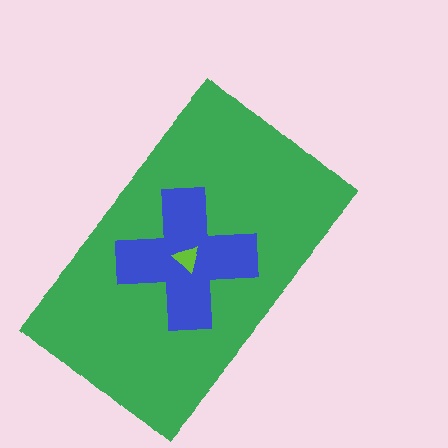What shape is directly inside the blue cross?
The lime triangle.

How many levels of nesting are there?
3.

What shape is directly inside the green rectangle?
The blue cross.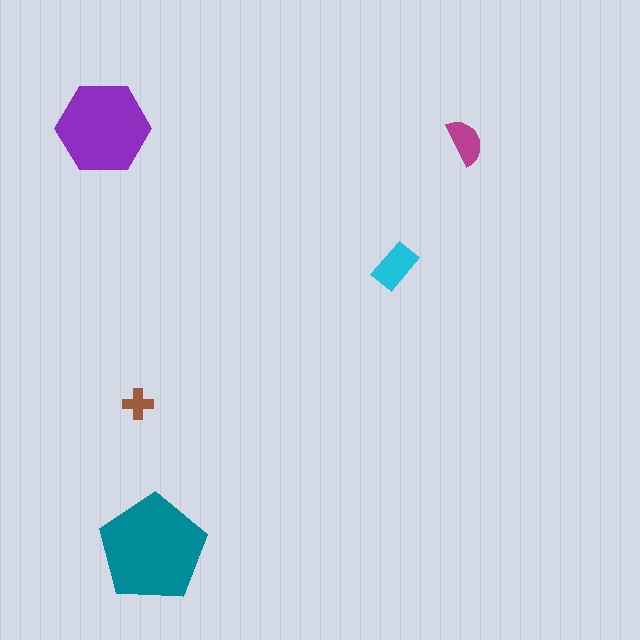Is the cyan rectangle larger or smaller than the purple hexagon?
Smaller.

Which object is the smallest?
The brown cross.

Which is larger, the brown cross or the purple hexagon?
The purple hexagon.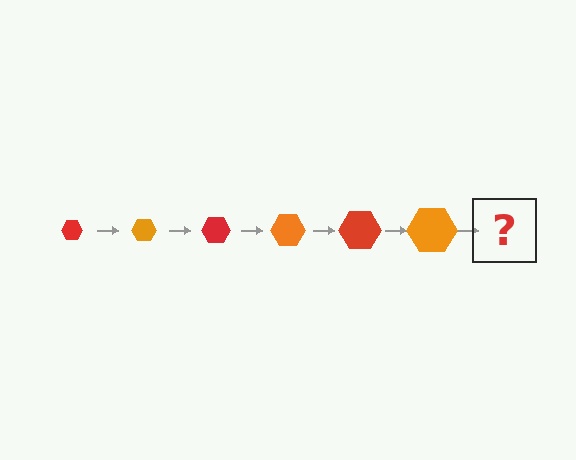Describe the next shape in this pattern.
It should be a red hexagon, larger than the previous one.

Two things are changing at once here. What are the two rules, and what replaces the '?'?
The two rules are that the hexagon grows larger each step and the color cycles through red and orange. The '?' should be a red hexagon, larger than the previous one.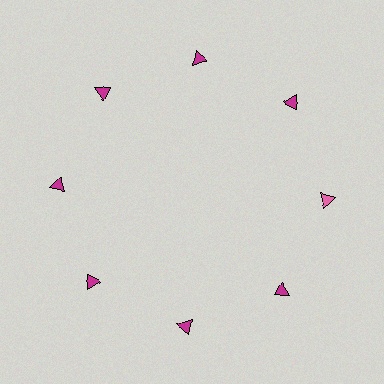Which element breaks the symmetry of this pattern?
The pink triangle at roughly the 3 o'clock position breaks the symmetry. All other shapes are magenta triangles.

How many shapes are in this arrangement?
There are 8 shapes arranged in a ring pattern.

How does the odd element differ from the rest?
It has a different color: pink instead of magenta.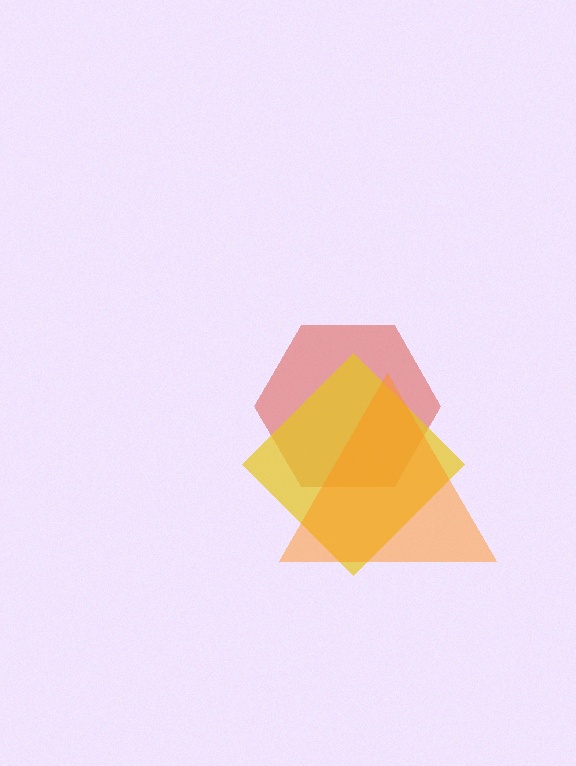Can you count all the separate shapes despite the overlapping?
Yes, there are 3 separate shapes.